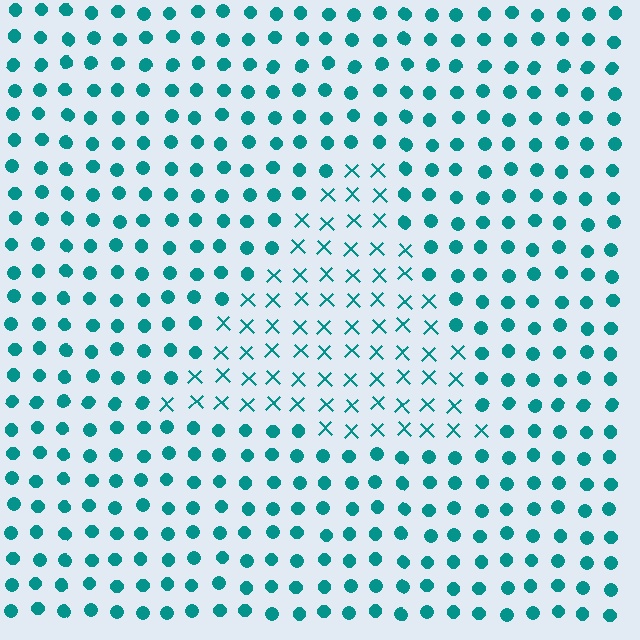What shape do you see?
I see a triangle.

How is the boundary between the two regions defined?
The boundary is defined by a change in element shape: X marks inside vs. circles outside. All elements share the same color and spacing.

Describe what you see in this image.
The image is filled with small teal elements arranged in a uniform grid. A triangle-shaped region contains X marks, while the surrounding area contains circles. The boundary is defined purely by the change in element shape.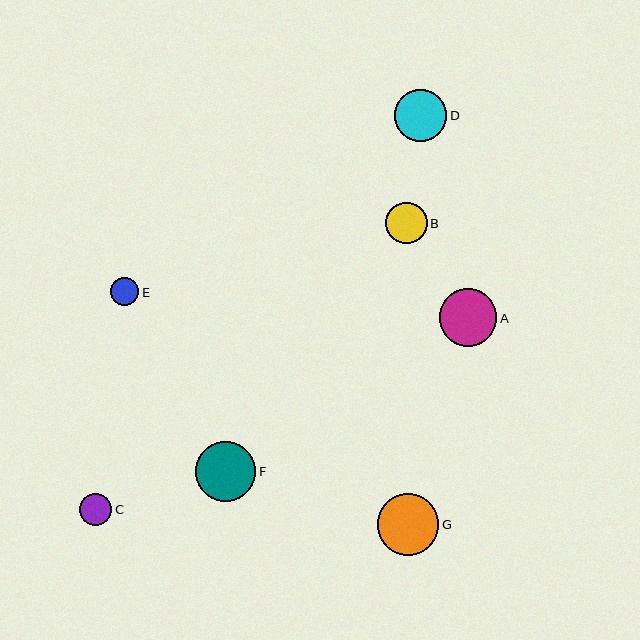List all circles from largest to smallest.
From largest to smallest: G, F, A, D, B, C, E.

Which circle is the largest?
Circle G is the largest with a size of approximately 62 pixels.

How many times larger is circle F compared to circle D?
Circle F is approximately 1.2 times the size of circle D.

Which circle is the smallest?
Circle E is the smallest with a size of approximately 28 pixels.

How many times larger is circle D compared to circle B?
Circle D is approximately 1.2 times the size of circle B.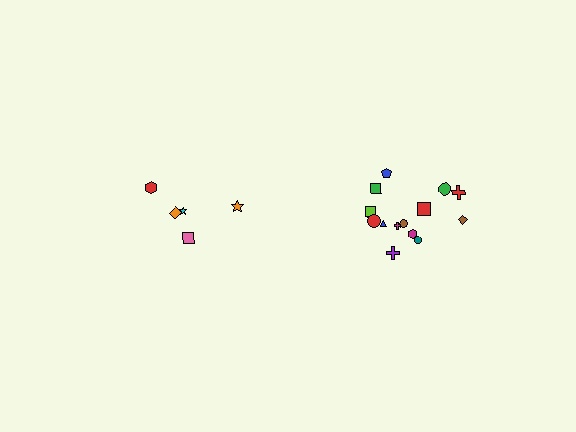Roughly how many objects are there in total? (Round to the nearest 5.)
Roughly 20 objects in total.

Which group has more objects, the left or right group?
The right group.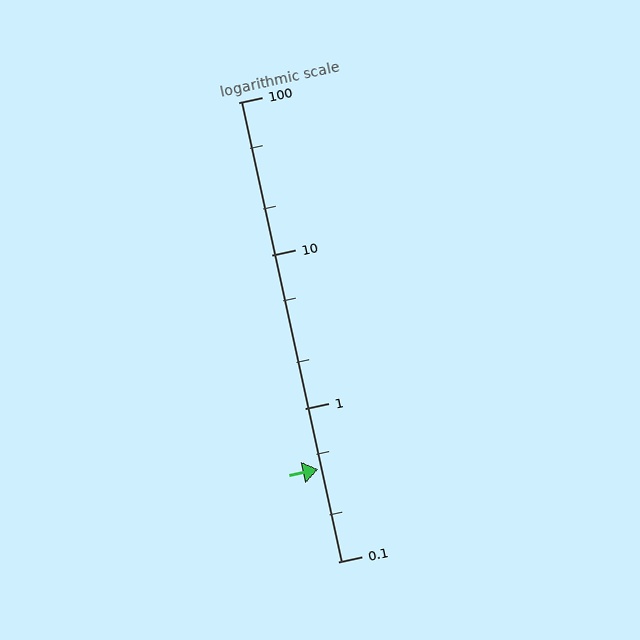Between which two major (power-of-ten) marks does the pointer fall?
The pointer is between 0.1 and 1.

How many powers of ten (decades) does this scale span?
The scale spans 3 decades, from 0.1 to 100.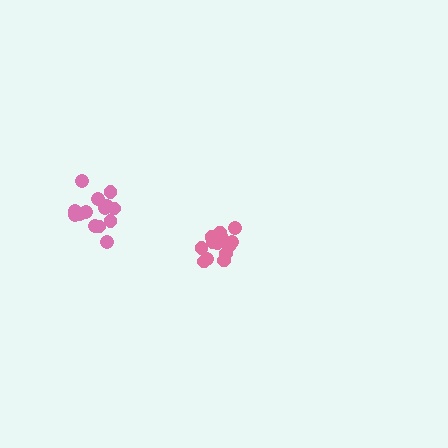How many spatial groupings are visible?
There are 2 spatial groupings.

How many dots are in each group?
Group 1: 14 dots, Group 2: 13 dots (27 total).